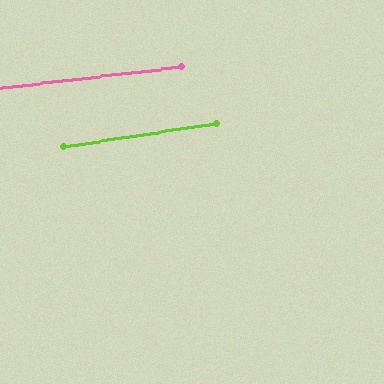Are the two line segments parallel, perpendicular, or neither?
Parallel — their directions differ by only 1.9°.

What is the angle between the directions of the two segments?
Approximately 2 degrees.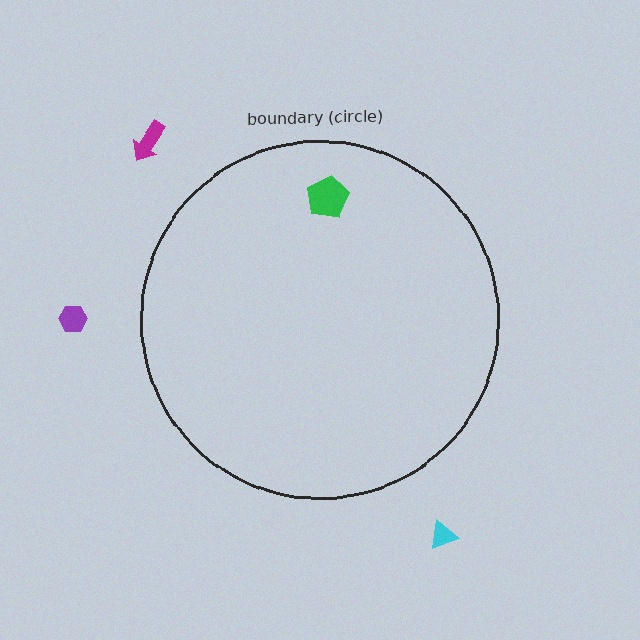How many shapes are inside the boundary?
1 inside, 3 outside.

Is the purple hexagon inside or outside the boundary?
Outside.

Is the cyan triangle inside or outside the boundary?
Outside.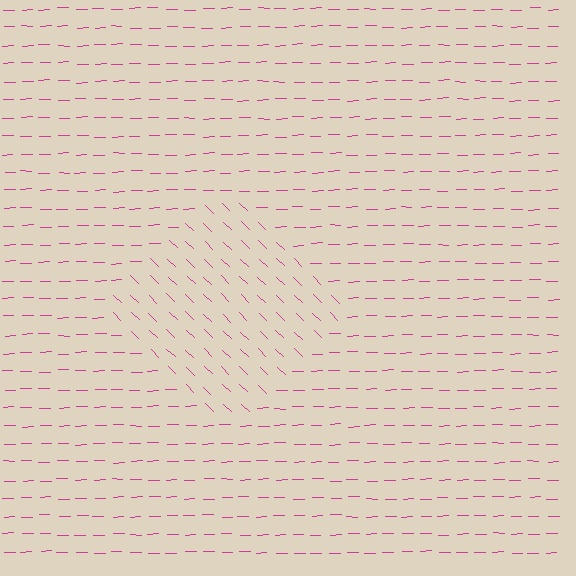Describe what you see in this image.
The image is filled with small magenta line segments. A diamond region in the image has lines oriented differently from the surrounding lines, creating a visible texture boundary.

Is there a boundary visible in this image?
Yes, there is a texture boundary formed by a change in line orientation.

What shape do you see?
I see a diamond.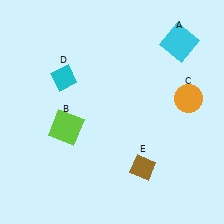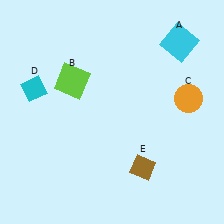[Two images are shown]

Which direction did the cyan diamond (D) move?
The cyan diamond (D) moved left.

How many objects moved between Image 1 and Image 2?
2 objects moved between the two images.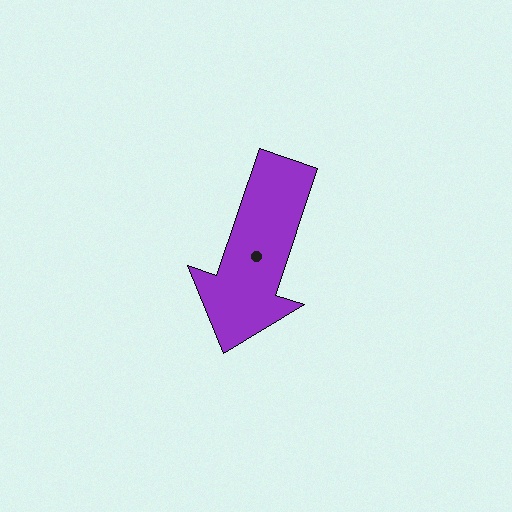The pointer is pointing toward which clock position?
Roughly 7 o'clock.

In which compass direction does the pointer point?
South.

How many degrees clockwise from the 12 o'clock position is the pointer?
Approximately 199 degrees.